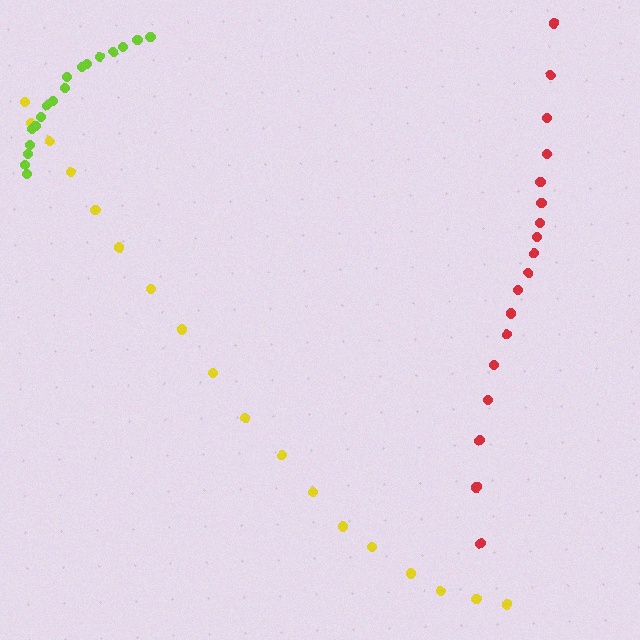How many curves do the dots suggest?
There are 3 distinct paths.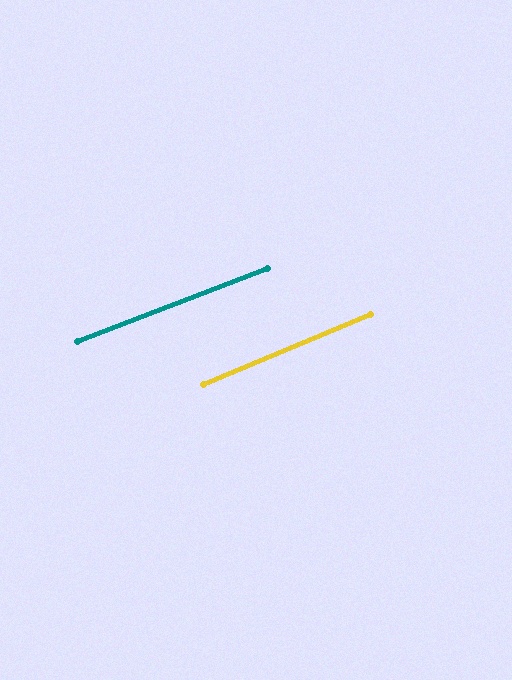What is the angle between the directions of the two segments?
Approximately 2 degrees.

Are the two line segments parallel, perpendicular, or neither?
Parallel — their directions differ by only 1.7°.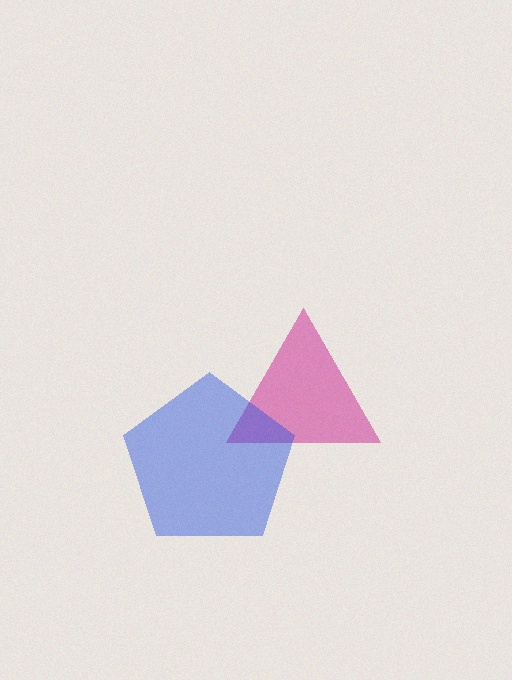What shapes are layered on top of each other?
The layered shapes are: a magenta triangle, a blue pentagon.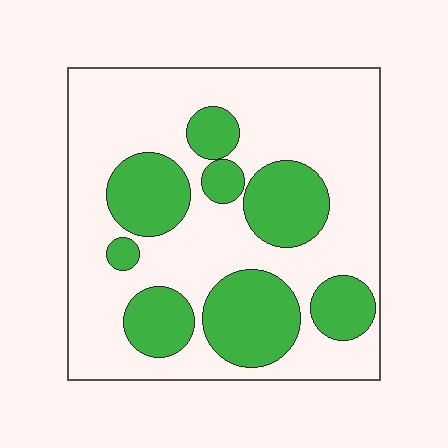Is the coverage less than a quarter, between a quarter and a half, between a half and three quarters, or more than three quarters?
Between a quarter and a half.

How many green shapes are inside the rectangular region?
8.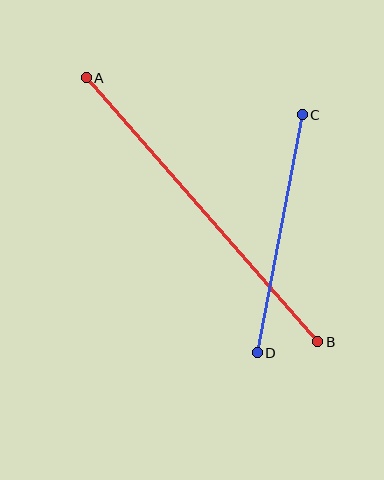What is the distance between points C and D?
The distance is approximately 242 pixels.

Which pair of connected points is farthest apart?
Points A and B are farthest apart.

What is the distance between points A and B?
The distance is approximately 351 pixels.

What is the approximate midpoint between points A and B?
The midpoint is at approximately (202, 210) pixels.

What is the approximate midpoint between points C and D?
The midpoint is at approximately (280, 234) pixels.